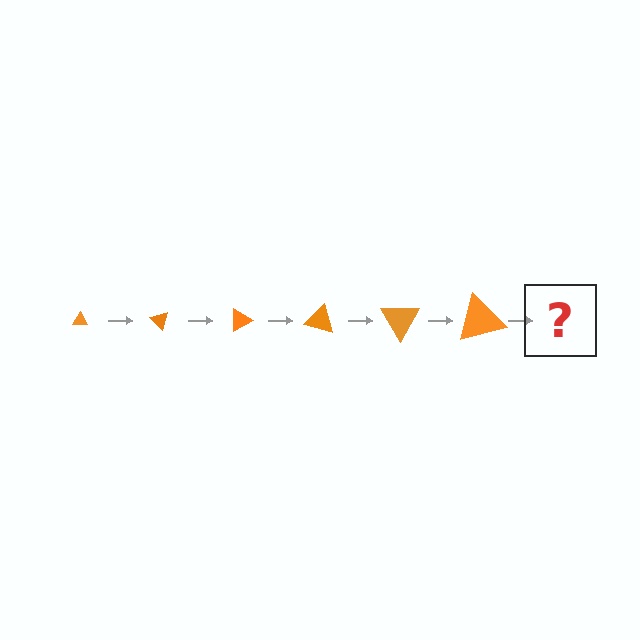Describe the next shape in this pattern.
It should be a triangle, larger than the previous one and rotated 270 degrees from the start.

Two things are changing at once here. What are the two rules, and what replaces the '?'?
The two rules are that the triangle grows larger each step and it rotates 45 degrees each step. The '?' should be a triangle, larger than the previous one and rotated 270 degrees from the start.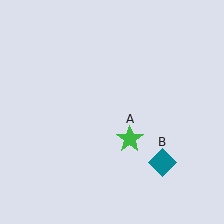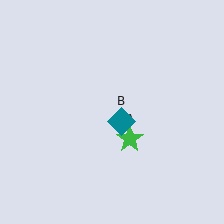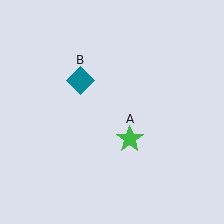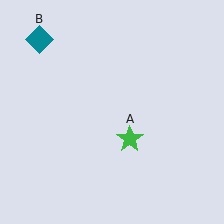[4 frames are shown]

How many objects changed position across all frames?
1 object changed position: teal diamond (object B).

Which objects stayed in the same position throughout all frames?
Green star (object A) remained stationary.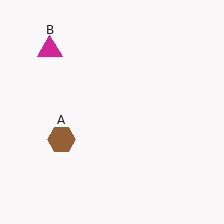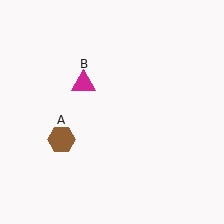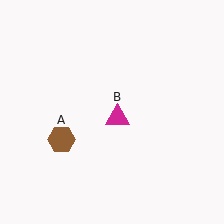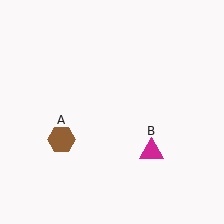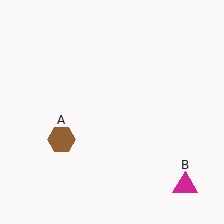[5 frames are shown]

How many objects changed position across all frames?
1 object changed position: magenta triangle (object B).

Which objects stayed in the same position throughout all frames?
Brown hexagon (object A) remained stationary.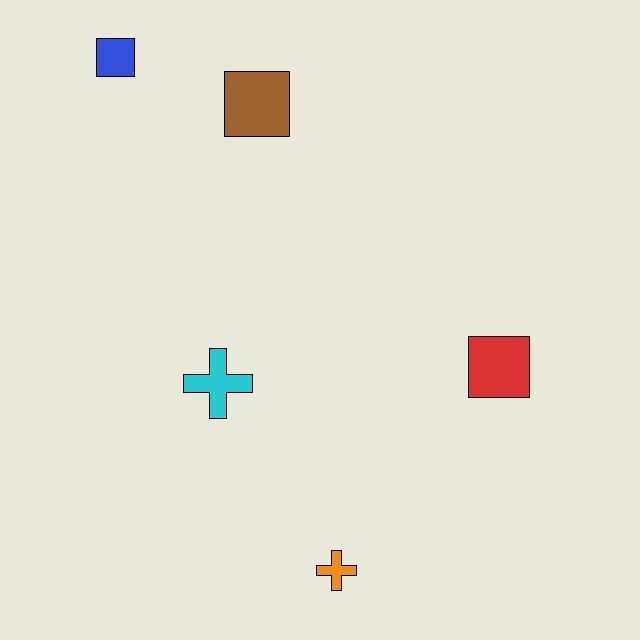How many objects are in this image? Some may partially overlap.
There are 5 objects.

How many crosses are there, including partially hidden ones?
There are 2 crosses.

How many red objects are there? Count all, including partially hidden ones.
There is 1 red object.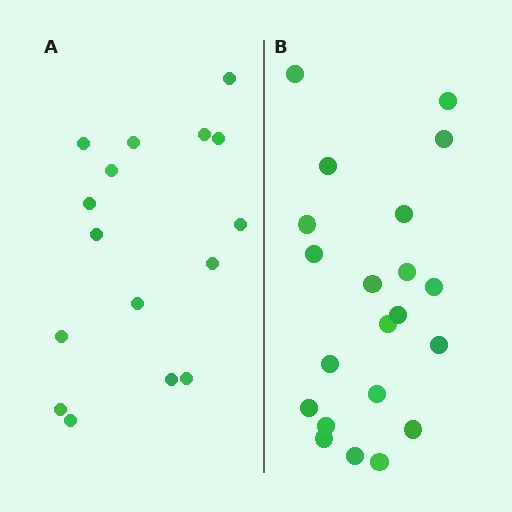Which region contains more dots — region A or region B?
Region B (the right region) has more dots.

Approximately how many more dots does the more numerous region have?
Region B has about 5 more dots than region A.